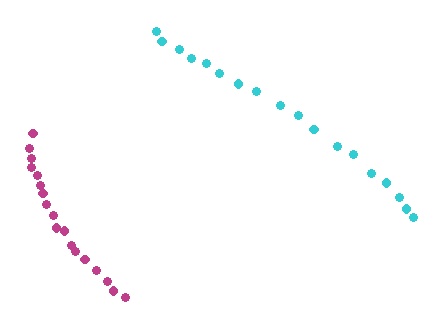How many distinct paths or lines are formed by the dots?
There are 2 distinct paths.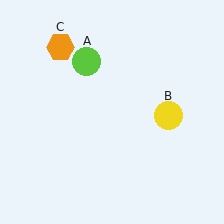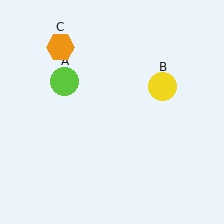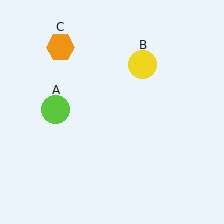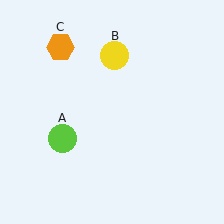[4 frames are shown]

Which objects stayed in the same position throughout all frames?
Orange hexagon (object C) remained stationary.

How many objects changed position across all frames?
2 objects changed position: lime circle (object A), yellow circle (object B).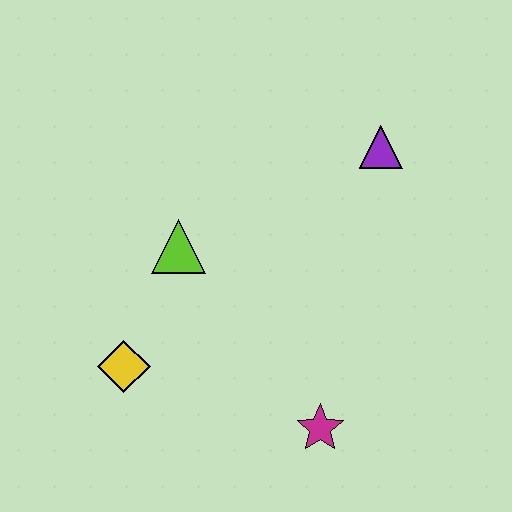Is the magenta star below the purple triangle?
Yes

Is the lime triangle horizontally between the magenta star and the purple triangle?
No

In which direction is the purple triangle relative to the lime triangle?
The purple triangle is to the right of the lime triangle.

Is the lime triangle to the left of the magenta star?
Yes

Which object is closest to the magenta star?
The yellow diamond is closest to the magenta star.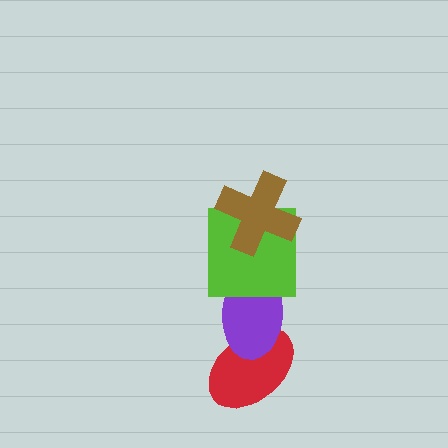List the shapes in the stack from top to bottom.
From top to bottom: the brown cross, the lime square, the purple ellipse, the red ellipse.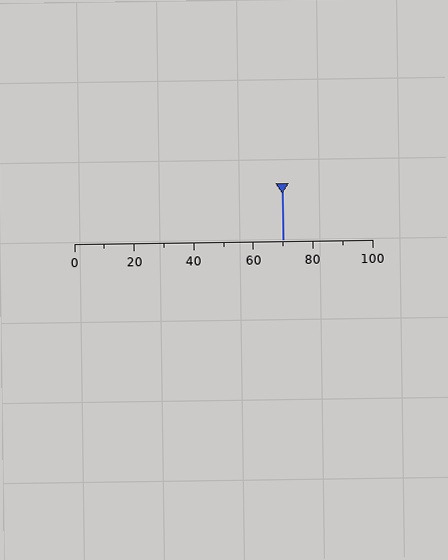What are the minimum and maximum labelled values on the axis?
The axis runs from 0 to 100.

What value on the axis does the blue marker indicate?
The marker indicates approximately 70.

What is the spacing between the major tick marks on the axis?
The major ticks are spaced 20 apart.